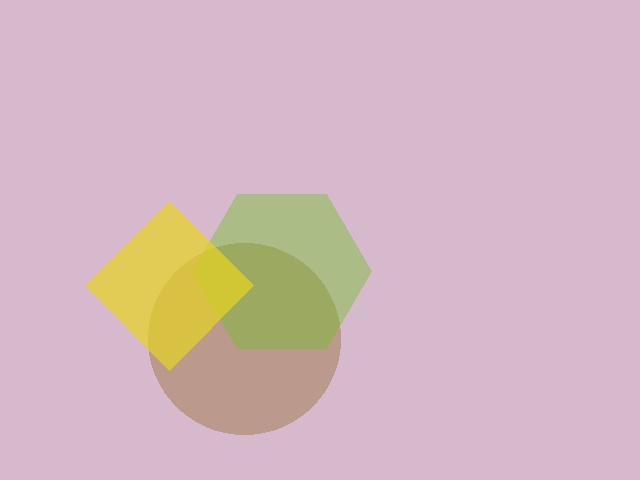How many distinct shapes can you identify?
There are 3 distinct shapes: a brown circle, a lime hexagon, a yellow diamond.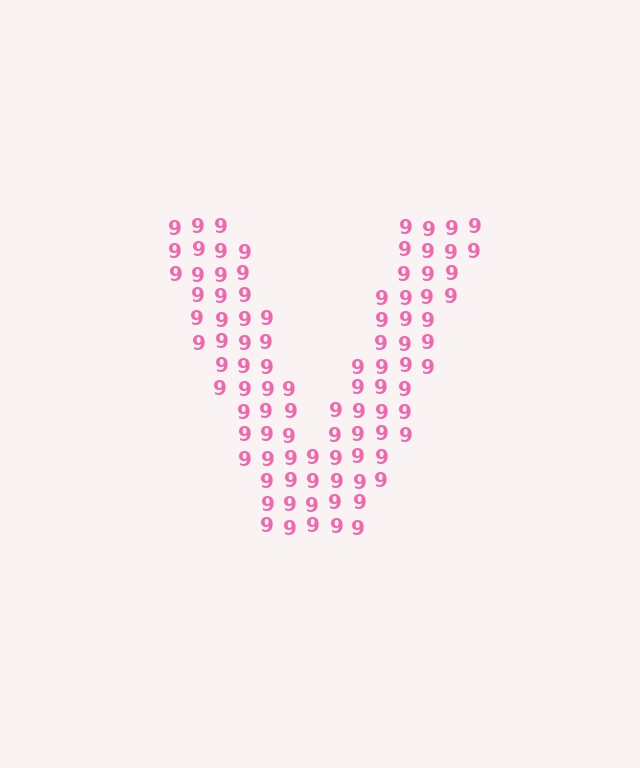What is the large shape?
The large shape is the letter V.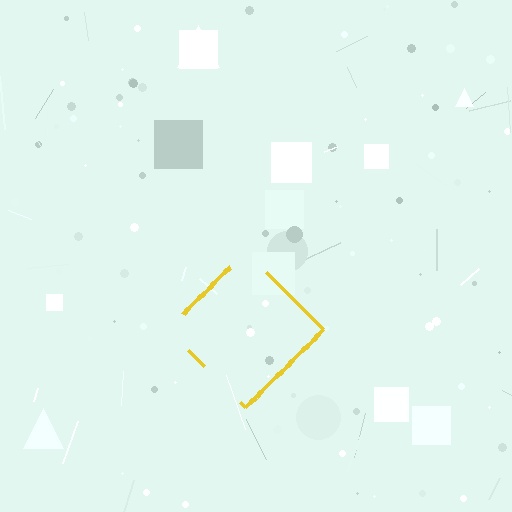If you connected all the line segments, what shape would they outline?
They would outline a diamond.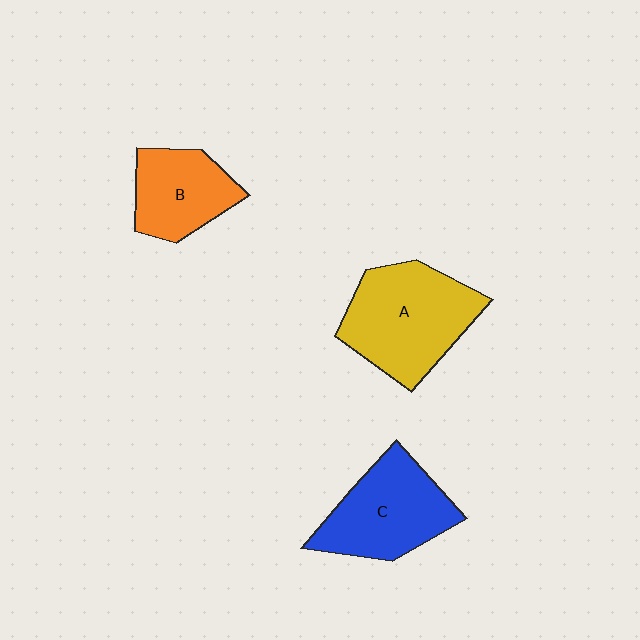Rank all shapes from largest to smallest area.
From largest to smallest: A (yellow), C (blue), B (orange).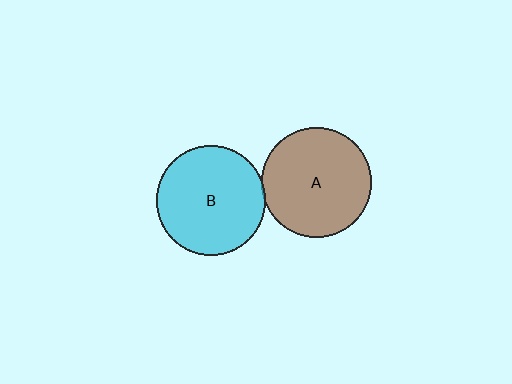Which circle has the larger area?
Circle B (cyan).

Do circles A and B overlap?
Yes.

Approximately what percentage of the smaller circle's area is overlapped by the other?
Approximately 5%.